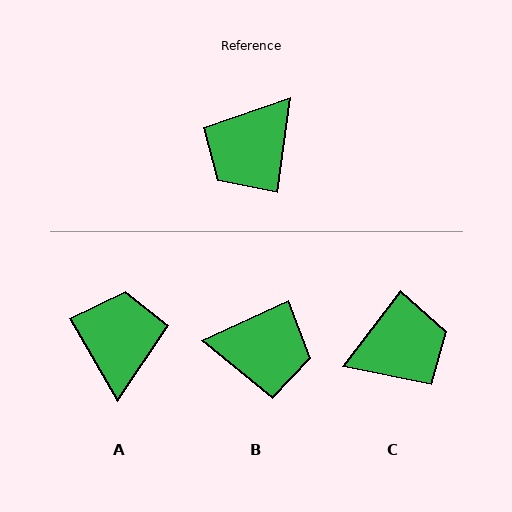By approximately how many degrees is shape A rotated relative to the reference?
Approximately 143 degrees clockwise.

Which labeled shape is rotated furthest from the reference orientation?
C, about 150 degrees away.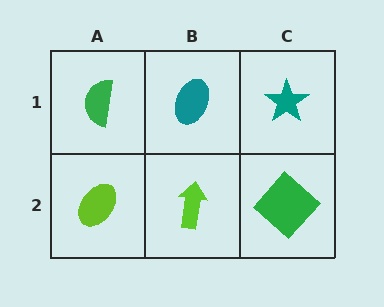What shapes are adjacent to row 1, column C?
A green diamond (row 2, column C), a teal ellipse (row 1, column B).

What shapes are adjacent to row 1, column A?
A lime ellipse (row 2, column A), a teal ellipse (row 1, column B).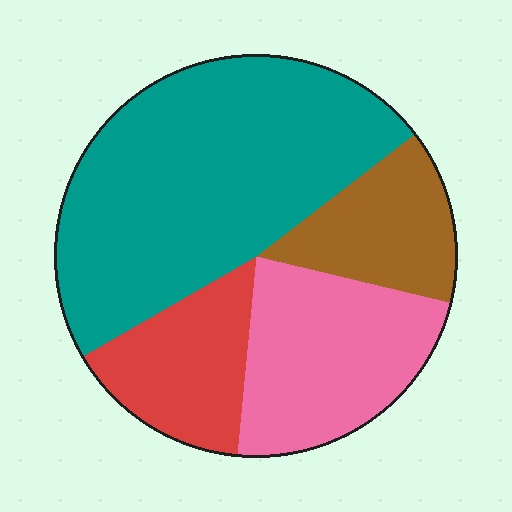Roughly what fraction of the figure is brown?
Brown covers 14% of the figure.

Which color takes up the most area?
Teal, at roughly 50%.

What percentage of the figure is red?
Red covers around 15% of the figure.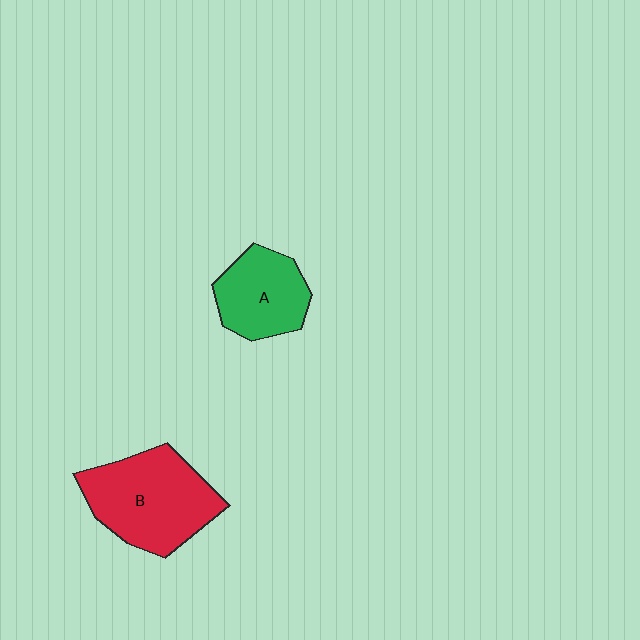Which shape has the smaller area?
Shape A (green).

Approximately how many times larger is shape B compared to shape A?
Approximately 1.5 times.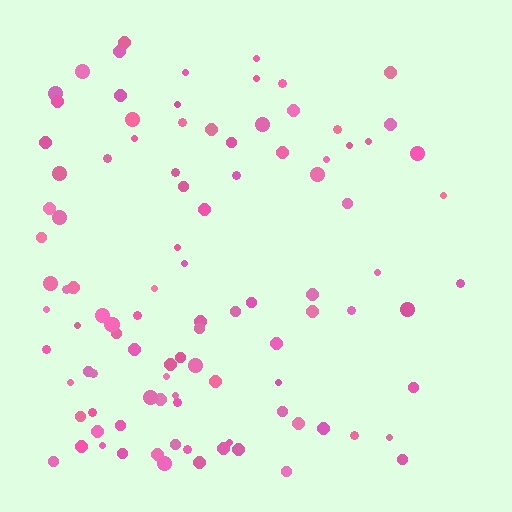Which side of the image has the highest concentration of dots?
The left.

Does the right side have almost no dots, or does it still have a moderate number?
Still a moderate number, just noticeably fewer than the left.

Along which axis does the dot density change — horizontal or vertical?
Horizontal.